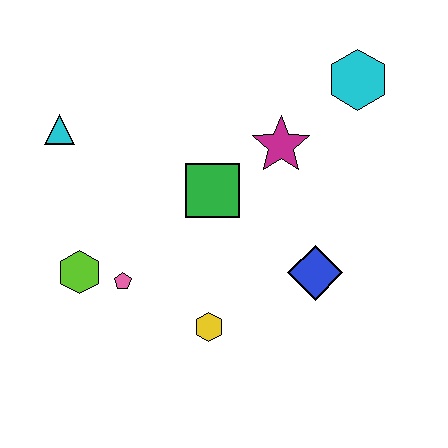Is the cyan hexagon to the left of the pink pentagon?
No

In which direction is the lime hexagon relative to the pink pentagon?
The lime hexagon is to the left of the pink pentagon.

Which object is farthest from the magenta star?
The lime hexagon is farthest from the magenta star.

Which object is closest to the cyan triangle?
The lime hexagon is closest to the cyan triangle.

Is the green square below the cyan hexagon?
Yes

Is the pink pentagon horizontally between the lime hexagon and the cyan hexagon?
Yes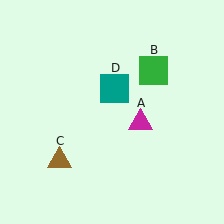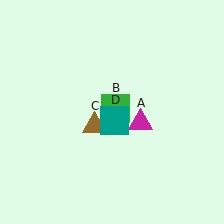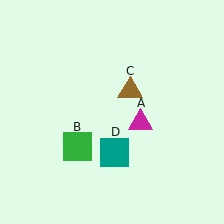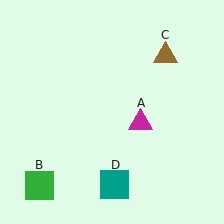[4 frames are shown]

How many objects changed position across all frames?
3 objects changed position: green square (object B), brown triangle (object C), teal square (object D).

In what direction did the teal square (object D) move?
The teal square (object D) moved down.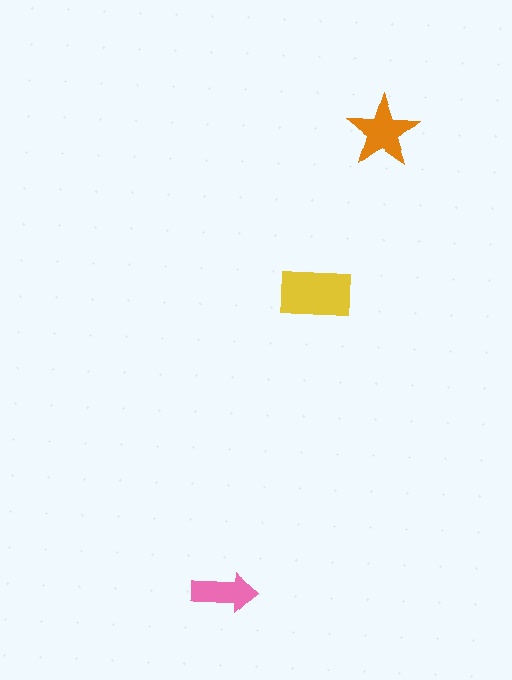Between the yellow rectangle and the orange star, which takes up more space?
The yellow rectangle.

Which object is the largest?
The yellow rectangle.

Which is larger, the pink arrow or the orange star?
The orange star.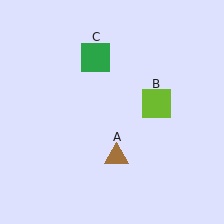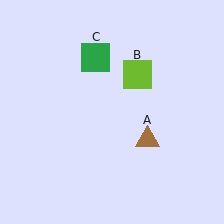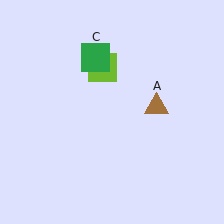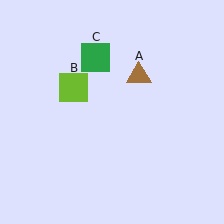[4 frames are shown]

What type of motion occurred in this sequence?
The brown triangle (object A), lime square (object B) rotated counterclockwise around the center of the scene.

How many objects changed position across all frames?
2 objects changed position: brown triangle (object A), lime square (object B).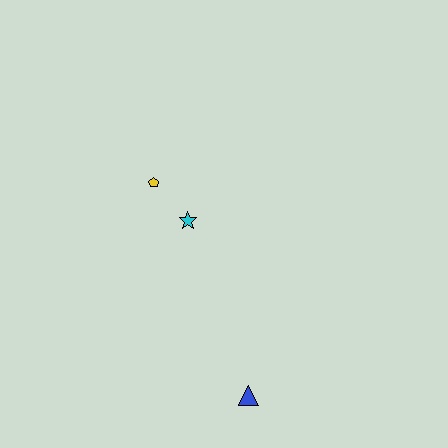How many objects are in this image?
There are 3 objects.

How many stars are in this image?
There is 1 star.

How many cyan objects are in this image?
There is 1 cyan object.